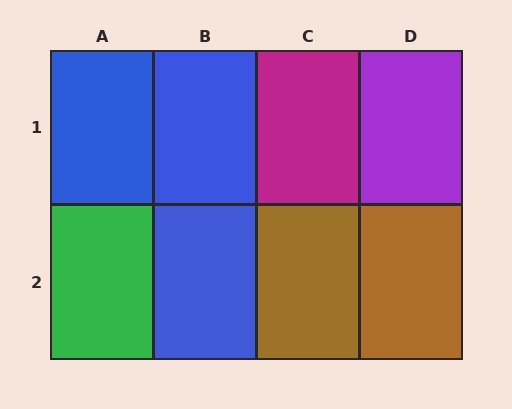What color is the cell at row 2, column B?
Blue.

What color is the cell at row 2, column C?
Brown.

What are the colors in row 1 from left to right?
Blue, blue, magenta, purple.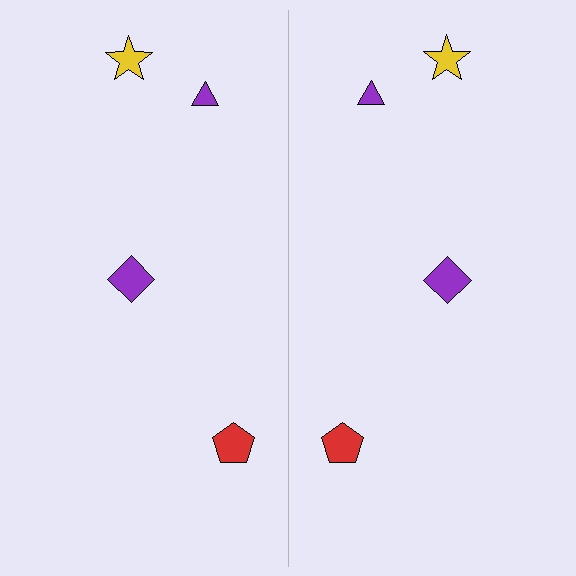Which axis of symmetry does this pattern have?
The pattern has a vertical axis of symmetry running through the center of the image.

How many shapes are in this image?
There are 8 shapes in this image.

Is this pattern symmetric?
Yes, this pattern has bilateral (reflection) symmetry.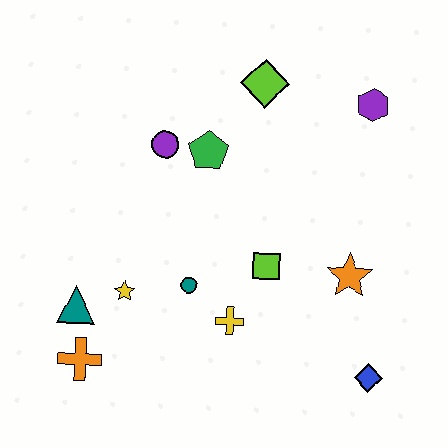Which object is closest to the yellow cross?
The teal circle is closest to the yellow cross.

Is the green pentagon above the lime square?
Yes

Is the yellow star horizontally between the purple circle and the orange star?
No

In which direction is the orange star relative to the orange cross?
The orange star is to the right of the orange cross.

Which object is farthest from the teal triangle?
The purple hexagon is farthest from the teal triangle.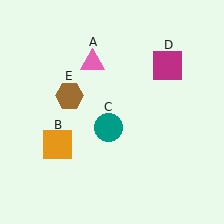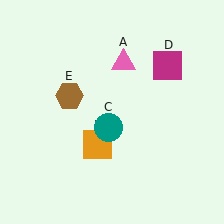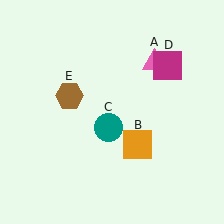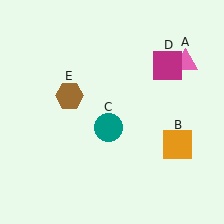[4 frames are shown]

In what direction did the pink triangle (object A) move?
The pink triangle (object A) moved right.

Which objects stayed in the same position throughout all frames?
Teal circle (object C) and magenta square (object D) and brown hexagon (object E) remained stationary.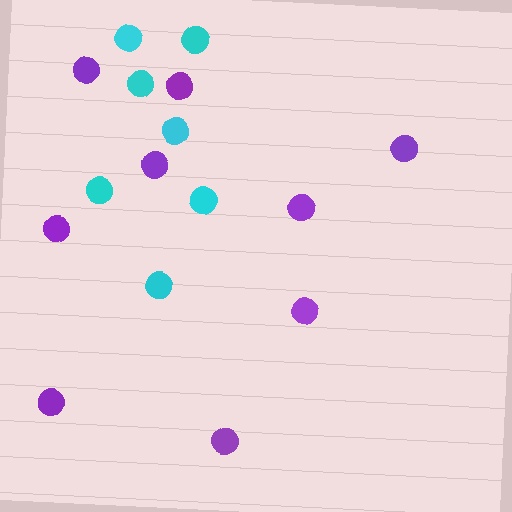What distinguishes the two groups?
There are 2 groups: one group of cyan circles (7) and one group of purple circles (9).